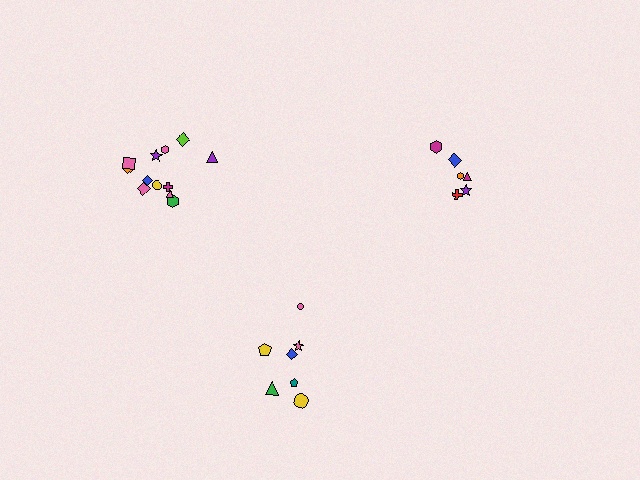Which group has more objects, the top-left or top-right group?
The top-left group.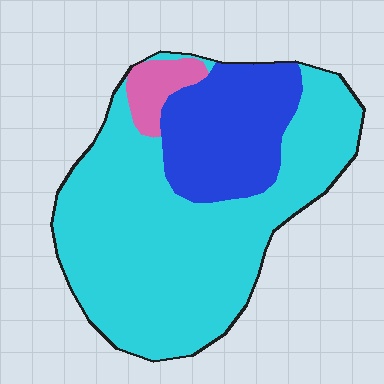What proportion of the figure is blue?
Blue covers 25% of the figure.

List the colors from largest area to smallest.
From largest to smallest: cyan, blue, pink.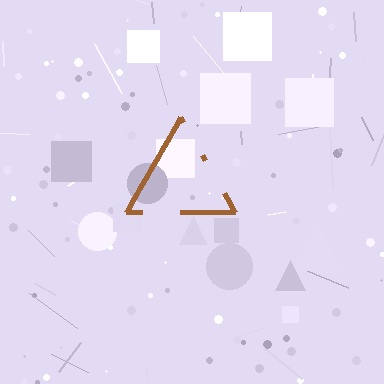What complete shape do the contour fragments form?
The contour fragments form a triangle.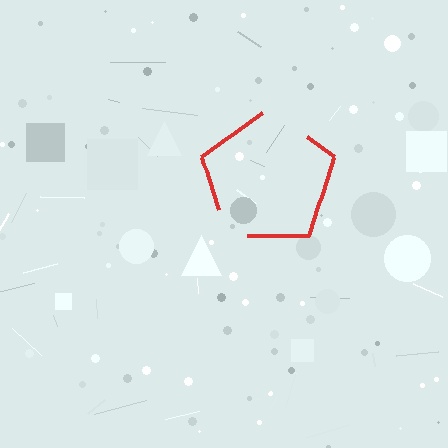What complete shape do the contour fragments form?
The contour fragments form a pentagon.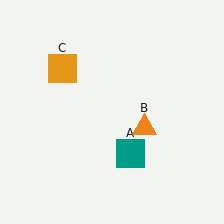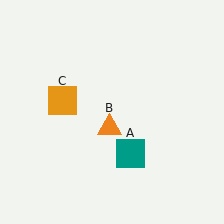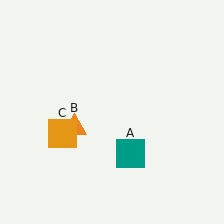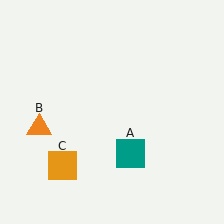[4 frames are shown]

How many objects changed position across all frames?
2 objects changed position: orange triangle (object B), orange square (object C).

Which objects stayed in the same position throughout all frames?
Teal square (object A) remained stationary.